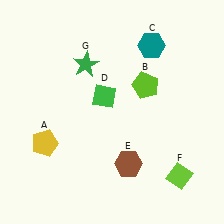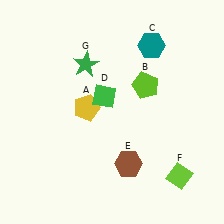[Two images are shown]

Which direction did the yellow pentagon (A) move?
The yellow pentagon (A) moved right.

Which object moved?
The yellow pentagon (A) moved right.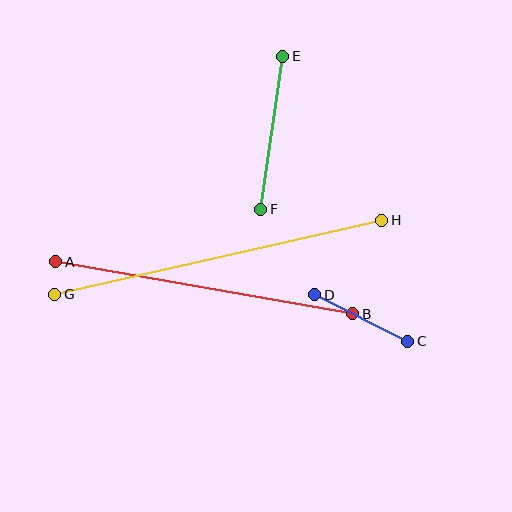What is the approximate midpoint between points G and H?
The midpoint is at approximately (218, 257) pixels.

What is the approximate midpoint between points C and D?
The midpoint is at approximately (361, 318) pixels.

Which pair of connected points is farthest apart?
Points G and H are farthest apart.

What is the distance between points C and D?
The distance is approximately 104 pixels.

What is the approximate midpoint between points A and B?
The midpoint is at approximately (204, 288) pixels.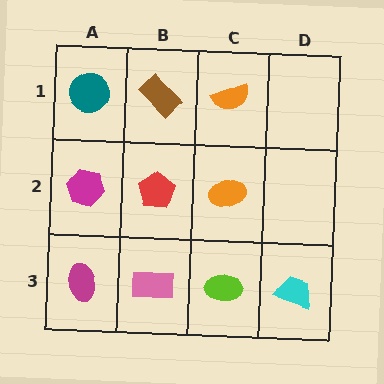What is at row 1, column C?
An orange semicircle.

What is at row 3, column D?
A cyan trapezoid.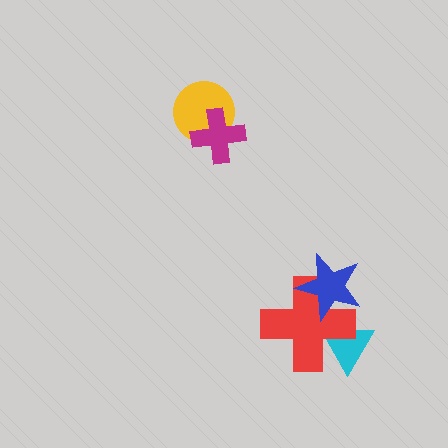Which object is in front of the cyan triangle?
The red cross is in front of the cyan triangle.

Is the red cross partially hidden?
Yes, it is partially covered by another shape.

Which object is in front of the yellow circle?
The magenta cross is in front of the yellow circle.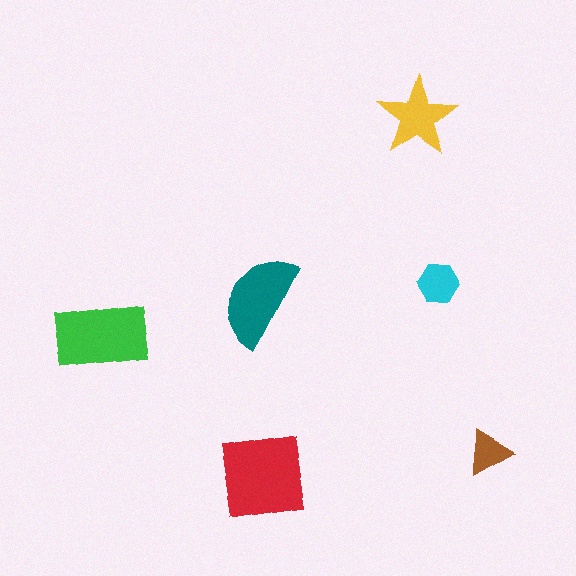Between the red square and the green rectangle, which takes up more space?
The red square.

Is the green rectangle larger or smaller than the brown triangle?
Larger.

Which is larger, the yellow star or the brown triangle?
The yellow star.